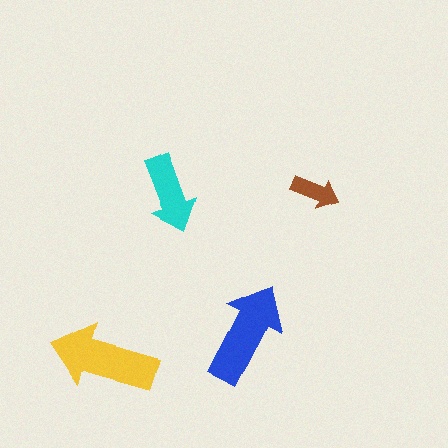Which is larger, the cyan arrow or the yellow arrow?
The yellow one.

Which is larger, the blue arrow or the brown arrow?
The blue one.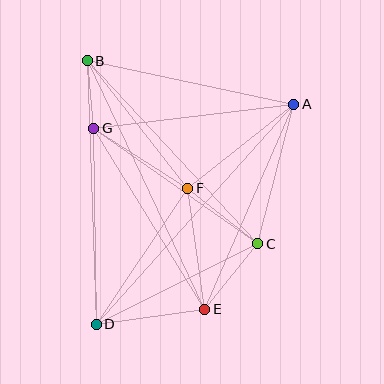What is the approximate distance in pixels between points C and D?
The distance between C and D is approximately 181 pixels.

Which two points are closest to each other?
Points B and G are closest to each other.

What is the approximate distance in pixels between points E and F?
The distance between E and F is approximately 122 pixels.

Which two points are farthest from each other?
Points A and D are farthest from each other.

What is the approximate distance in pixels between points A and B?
The distance between A and B is approximately 211 pixels.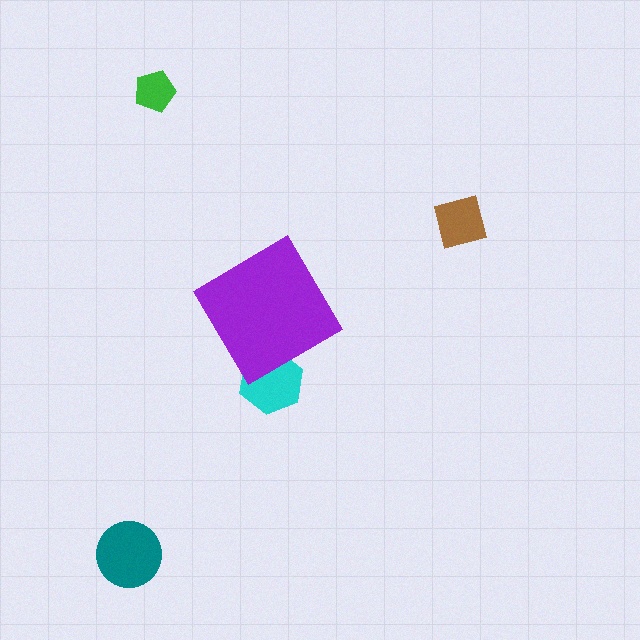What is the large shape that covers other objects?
A purple diamond.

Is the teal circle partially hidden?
No, the teal circle is fully visible.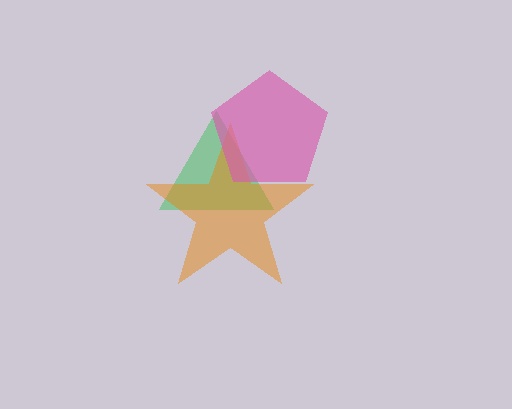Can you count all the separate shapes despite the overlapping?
Yes, there are 3 separate shapes.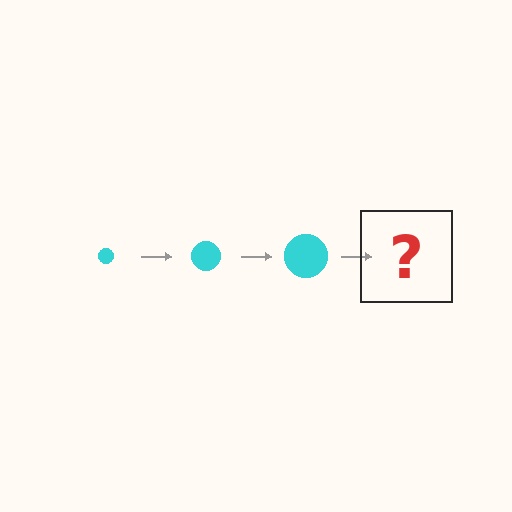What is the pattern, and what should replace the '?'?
The pattern is that the circle gets progressively larger each step. The '?' should be a cyan circle, larger than the previous one.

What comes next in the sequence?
The next element should be a cyan circle, larger than the previous one.